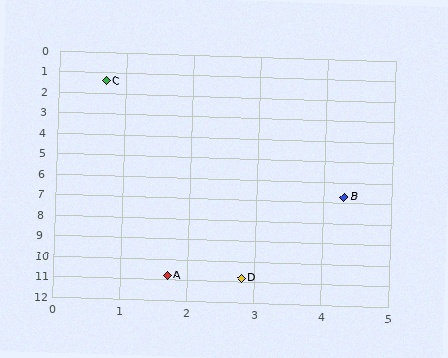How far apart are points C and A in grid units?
Points C and A are about 9.5 grid units apart.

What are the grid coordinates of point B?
Point B is at approximately (4.3, 6.7).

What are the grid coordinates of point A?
Point A is at approximately (1.7, 10.8).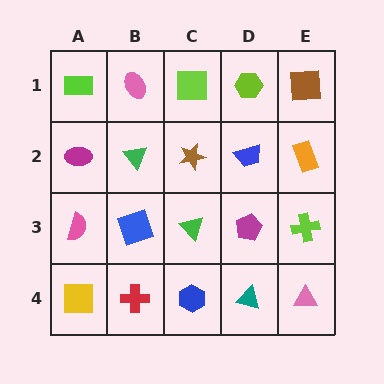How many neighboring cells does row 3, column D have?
4.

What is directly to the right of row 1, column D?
A brown square.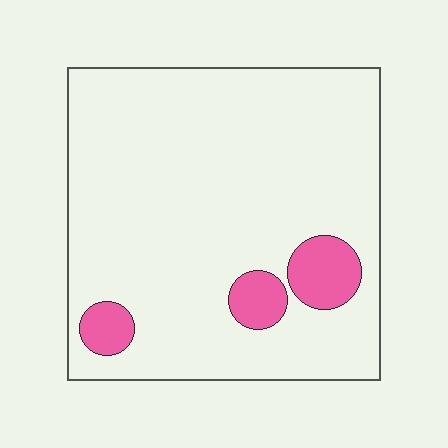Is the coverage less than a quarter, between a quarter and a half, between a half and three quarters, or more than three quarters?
Less than a quarter.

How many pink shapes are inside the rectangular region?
3.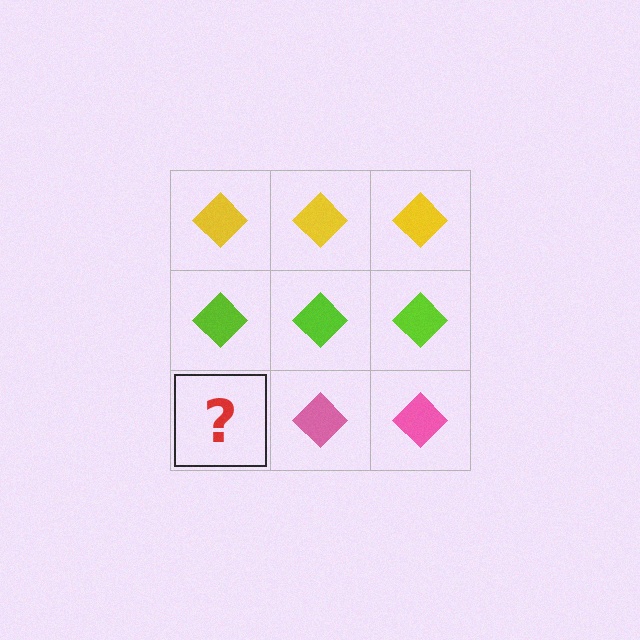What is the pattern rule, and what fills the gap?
The rule is that each row has a consistent color. The gap should be filled with a pink diamond.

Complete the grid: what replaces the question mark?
The question mark should be replaced with a pink diamond.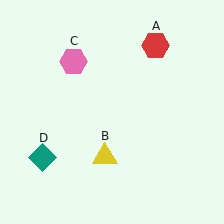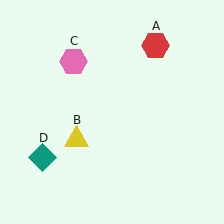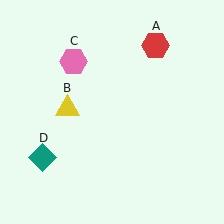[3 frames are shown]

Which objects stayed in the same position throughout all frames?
Red hexagon (object A) and pink hexagon (object C) and teal diamond (object D) remained stationary.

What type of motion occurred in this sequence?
The yellow triangle (object B) rotated clockwise around the center of the scene.